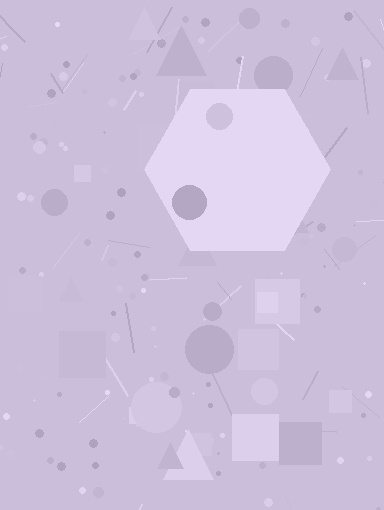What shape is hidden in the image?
A hexagon is hidden in the image.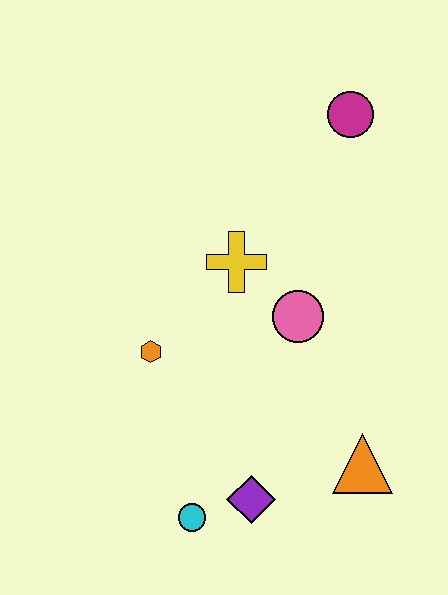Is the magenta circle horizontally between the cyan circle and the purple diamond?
No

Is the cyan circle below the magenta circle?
Yes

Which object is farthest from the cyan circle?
The magenta circle is farthest from the cyan circle.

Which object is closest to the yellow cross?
The pink circle is closest to the yellow cross.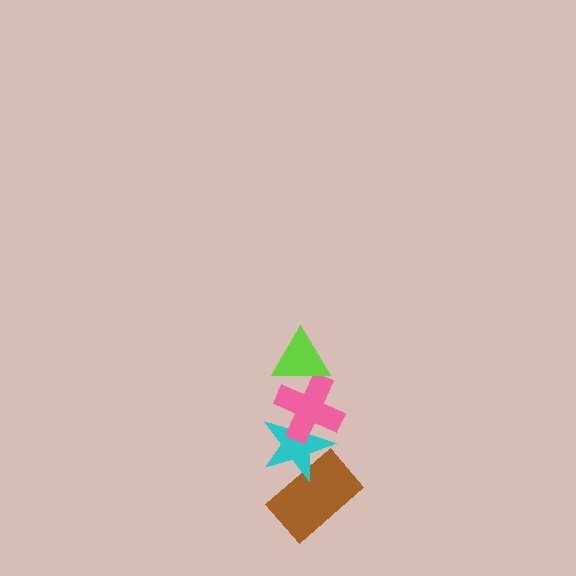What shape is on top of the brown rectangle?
The cyan star is on top of the brown rectangle.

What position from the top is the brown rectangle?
The brown rectangle is 4th from the top.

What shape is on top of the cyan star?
The pink cross is on top of the cyan star.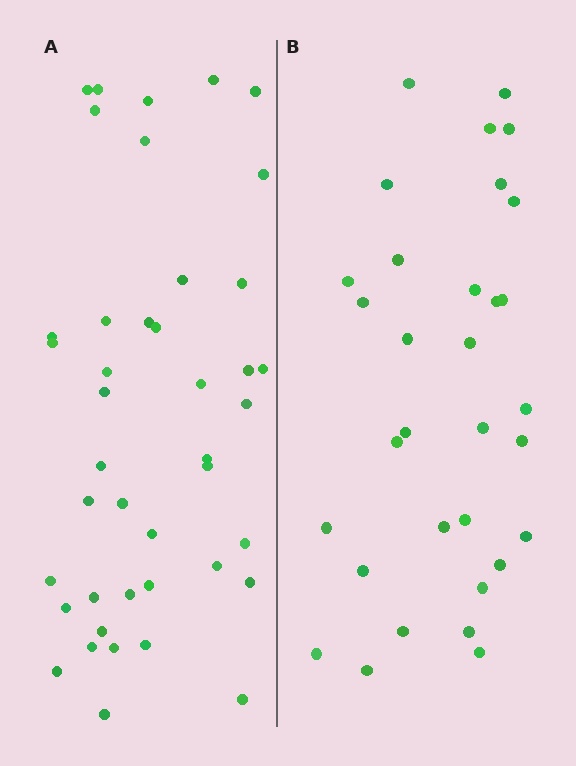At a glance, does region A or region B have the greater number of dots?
Region A (the left region) has more dots.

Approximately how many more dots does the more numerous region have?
Region A has roughly 10 or so more dots than region B.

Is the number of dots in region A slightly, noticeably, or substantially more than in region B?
Region A has noticeably more, but not dramatically so. The ratio is roughly 1.3 to 1.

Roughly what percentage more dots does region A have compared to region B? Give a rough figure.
About 30% more.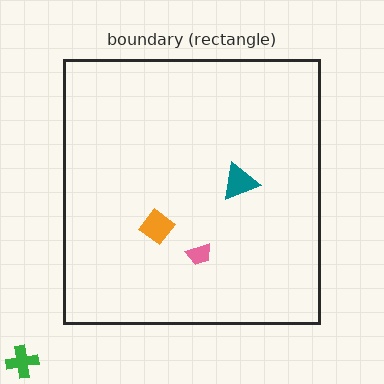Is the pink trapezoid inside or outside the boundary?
Inside.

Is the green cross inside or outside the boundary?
Outside.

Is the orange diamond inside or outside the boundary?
Inside.